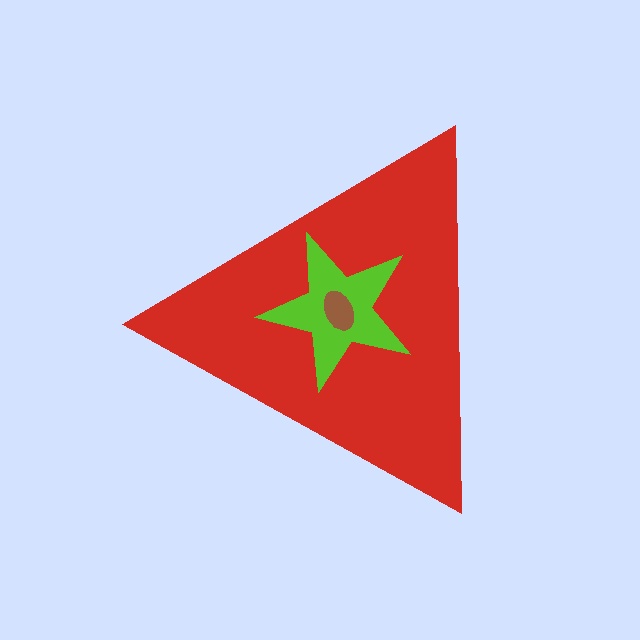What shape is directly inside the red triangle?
The lime star.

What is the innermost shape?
The brown ellipse.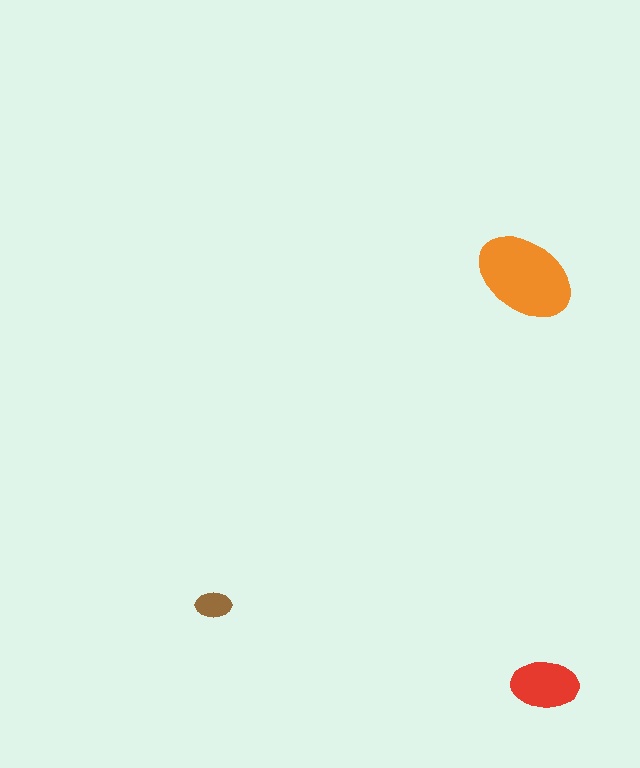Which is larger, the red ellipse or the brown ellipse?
The red one.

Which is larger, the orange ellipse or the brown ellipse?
The orange one.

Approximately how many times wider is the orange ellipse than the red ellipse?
About 1.5 times wider.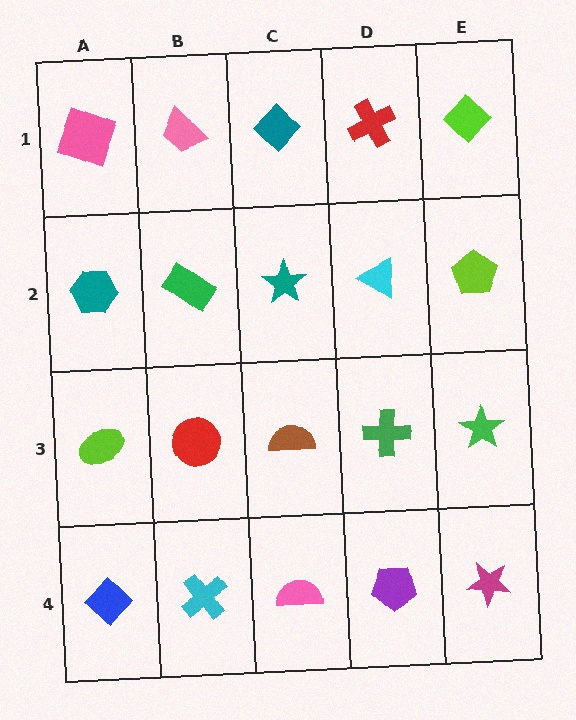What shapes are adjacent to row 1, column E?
A lime pentagon (row 2, column E), a red cross (row 1, column D).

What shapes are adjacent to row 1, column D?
A cyan triangle (row 2, column D), a teal diamond (row 1, column C), a lime diamond (row 1, column E).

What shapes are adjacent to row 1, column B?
A green rectangle (row 2, column B), a pink square (row 1, column A), a teal diamond (row 1, column C).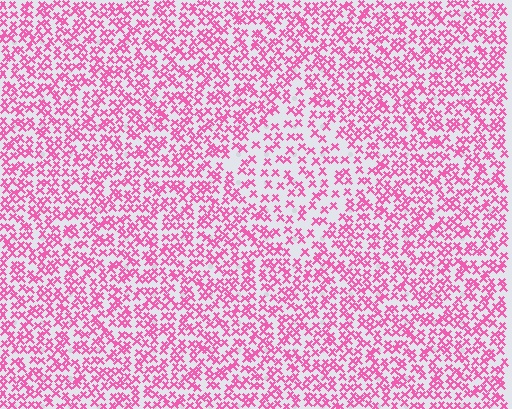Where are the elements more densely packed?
The elements are more densely packed outside the diamond boundary.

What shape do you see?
I see a diamond.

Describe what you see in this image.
The image contains small pink elements arranged at two different densities. A diamond-shaped region is visible where the elements are less densely packed than the surrounding area.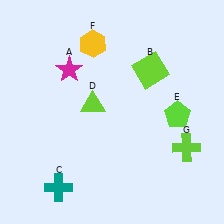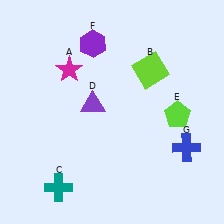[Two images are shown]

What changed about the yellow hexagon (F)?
In Image 1, F is yellow. In Image 2, it changed to purple.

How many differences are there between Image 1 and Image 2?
There are 3 differences between the two images.